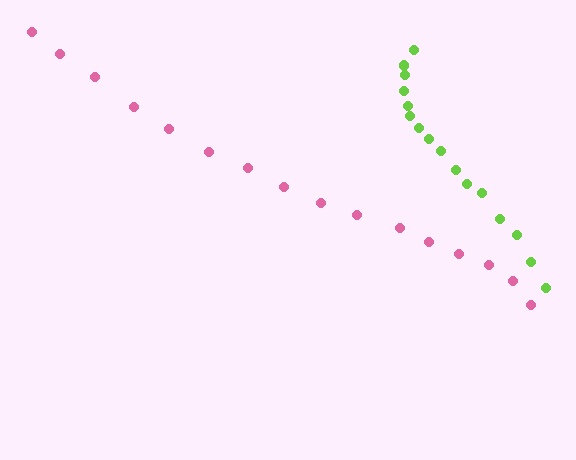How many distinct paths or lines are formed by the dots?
There are 2 distinct paths.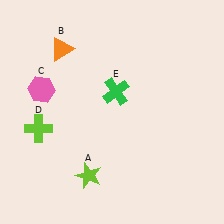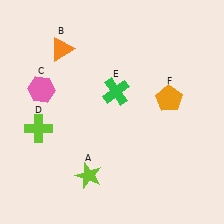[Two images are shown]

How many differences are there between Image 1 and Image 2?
There is 1 difference between the two images.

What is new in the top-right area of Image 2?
An orange pentagon (F) was added in the top-right area of Image 2.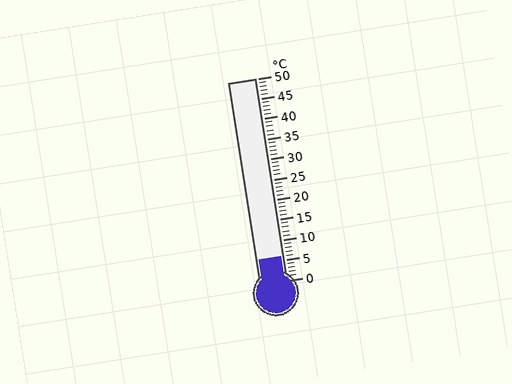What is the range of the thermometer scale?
The thermometer scale ranges from 0°C to 50°C.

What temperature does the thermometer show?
The thermometer shows approximately 6°C.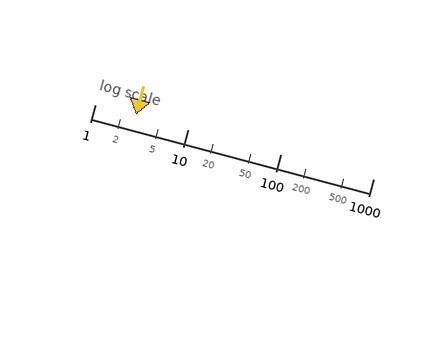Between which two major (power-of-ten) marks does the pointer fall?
The pointer is between 1 and 10.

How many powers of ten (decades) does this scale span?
The scale spans 3 decades, from 1 to 1000.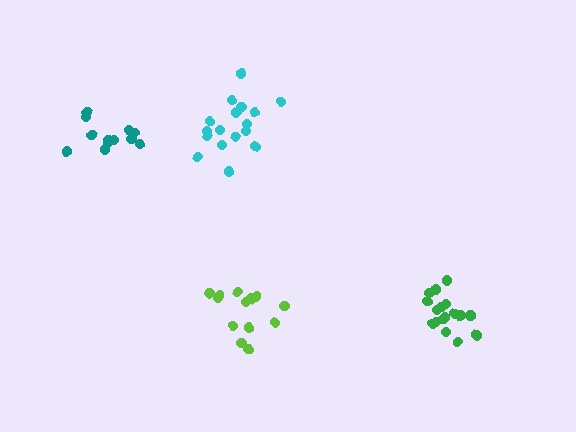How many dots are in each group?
Group 1: 17 dots, Group 2: 12 dots, Group 3: 17 dots, Group 4: 13 dots (59 total).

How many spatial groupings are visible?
There are 4 spatial groupings.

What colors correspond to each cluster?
The clusters are colored: green, teal, cyan, lime.